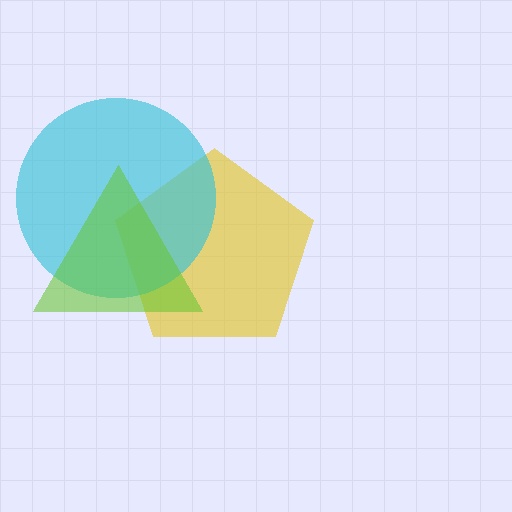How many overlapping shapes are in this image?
There are 3 overlapping shapes in the image.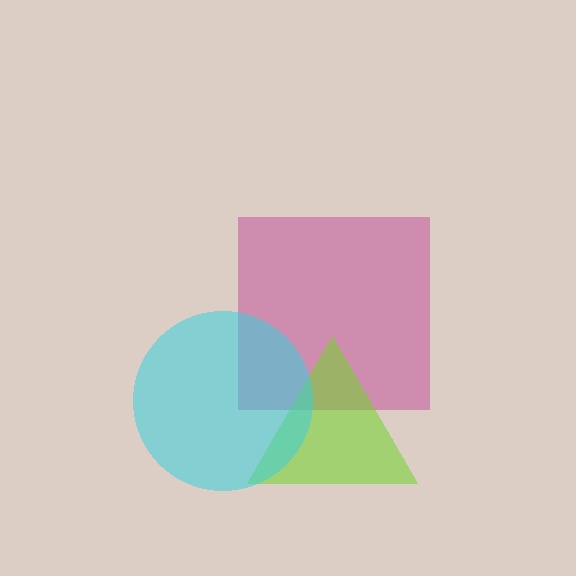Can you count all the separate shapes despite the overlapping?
Yes, there are 3 separate shapes.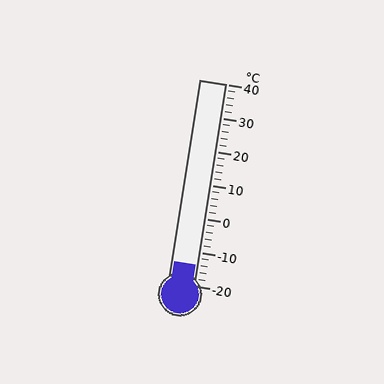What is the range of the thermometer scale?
The thermometer scale ranges from -20°C to 40°C.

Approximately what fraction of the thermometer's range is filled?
The thermometer is filled to approximately 10% of its range.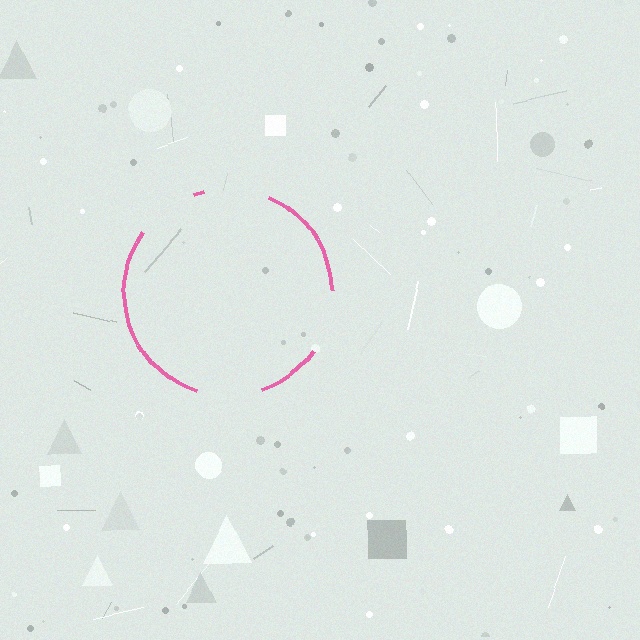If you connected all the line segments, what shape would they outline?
They would outline a circle.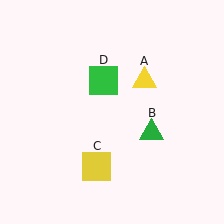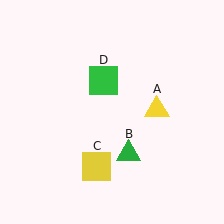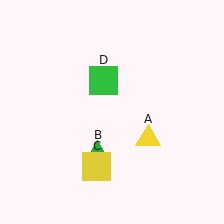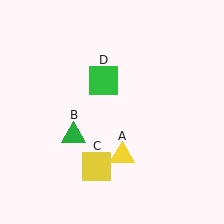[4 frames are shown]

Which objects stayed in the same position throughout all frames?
Yellow square (object C) and green square (object D) remained stationary.